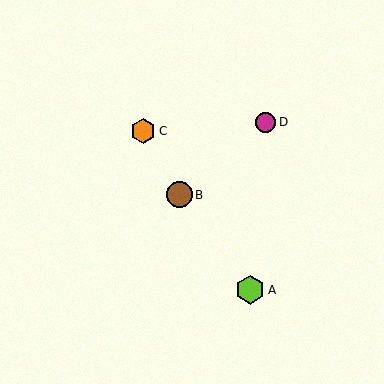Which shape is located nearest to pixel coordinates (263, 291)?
The lime hexagon (labeled A) at (250, 290) is nearest to that location.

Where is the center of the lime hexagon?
The center of the lime hexagon is at (250, 290).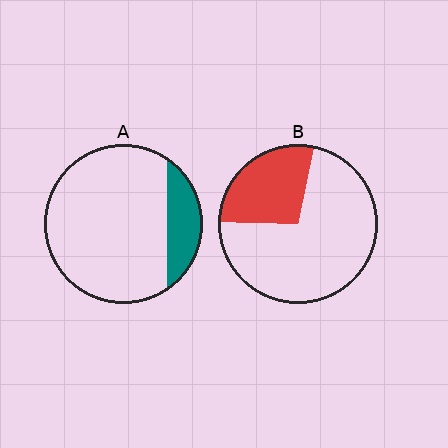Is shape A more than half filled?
No.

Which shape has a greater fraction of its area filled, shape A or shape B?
Shape B.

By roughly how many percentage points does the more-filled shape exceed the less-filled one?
By roughly 10 percentage points (B over A).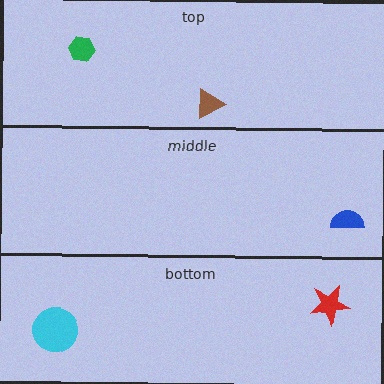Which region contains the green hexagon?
The top region.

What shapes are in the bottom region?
The red star, the cyan circle.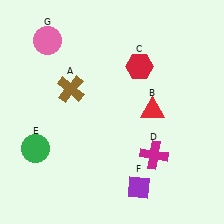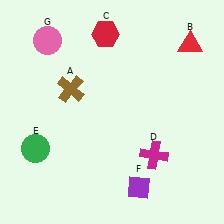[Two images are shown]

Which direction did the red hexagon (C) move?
The red hexagon (C) moved left.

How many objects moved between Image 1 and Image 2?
2 objects moved between the two images.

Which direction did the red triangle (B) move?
The red triangle (B) moved up.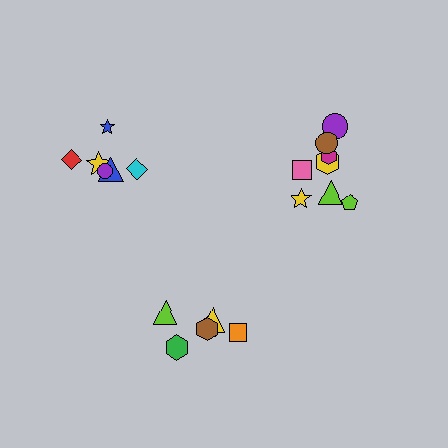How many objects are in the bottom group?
There are 6 objects.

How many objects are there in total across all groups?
There are 20 objects.